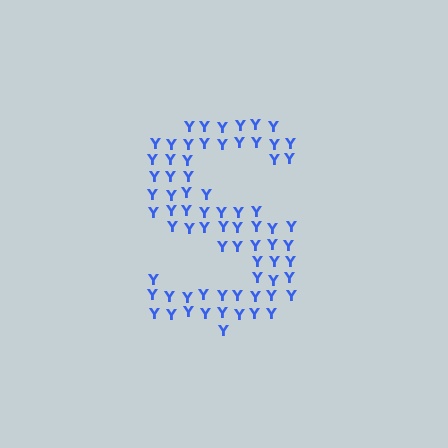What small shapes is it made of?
It is made of small letter Y's.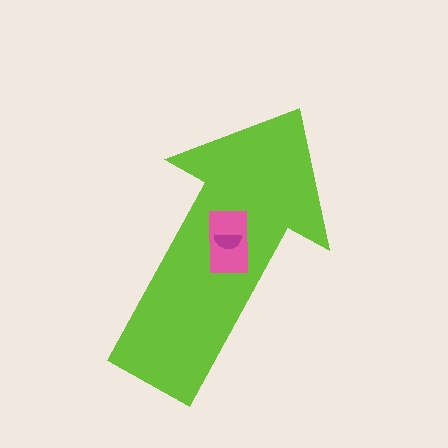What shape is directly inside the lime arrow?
The pink rectangle.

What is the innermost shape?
The magenta semicircle.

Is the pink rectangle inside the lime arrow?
Yes.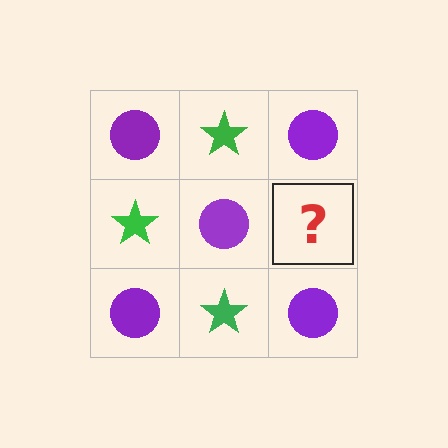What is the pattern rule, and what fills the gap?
The rule is that it alternates purple circle and green star in a checkerboard pattern. The gap should be filled with a green star.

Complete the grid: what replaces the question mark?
The question mark should be replaced with a green star.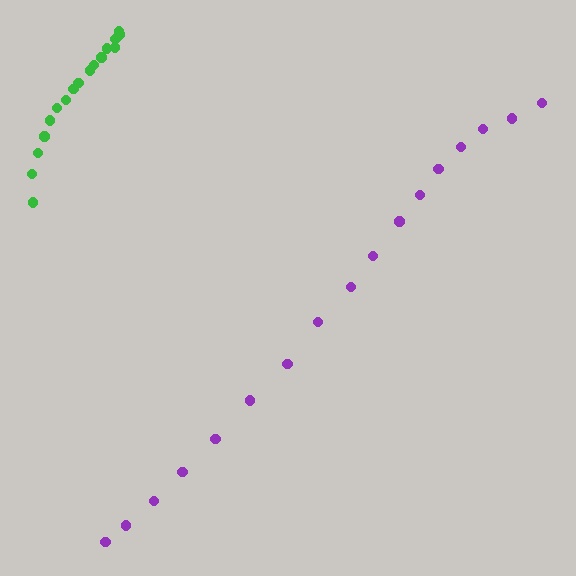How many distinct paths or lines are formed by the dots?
There are 2 distinct paths.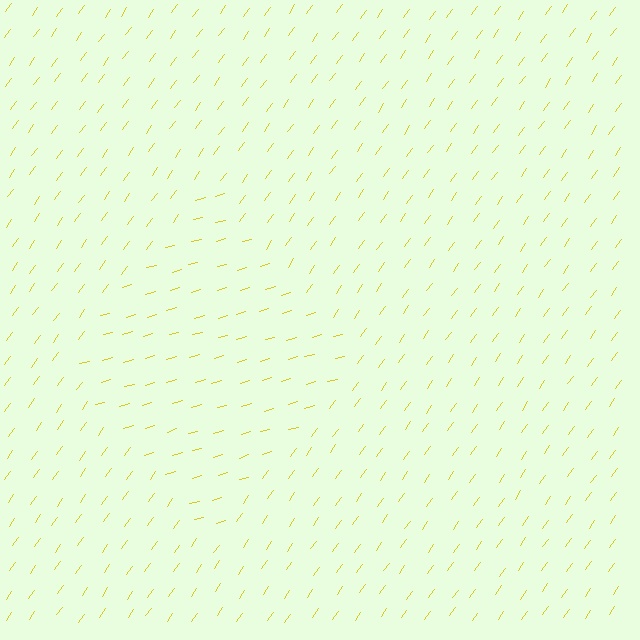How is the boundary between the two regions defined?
The boundary is defined purely by a change in line orientation (approximately 38 degrees difference). All lines are the same color and thickness.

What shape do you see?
I see a diamond.